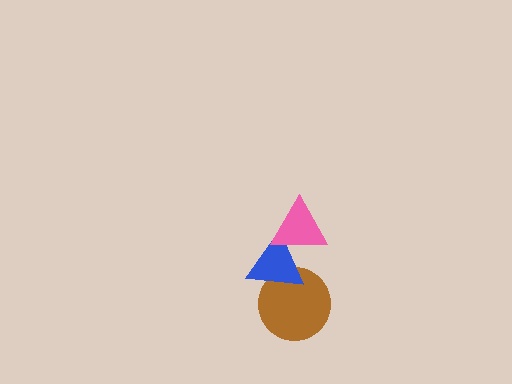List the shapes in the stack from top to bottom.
From top to bottom: the pink triangle, the blue triangle, the brown circle.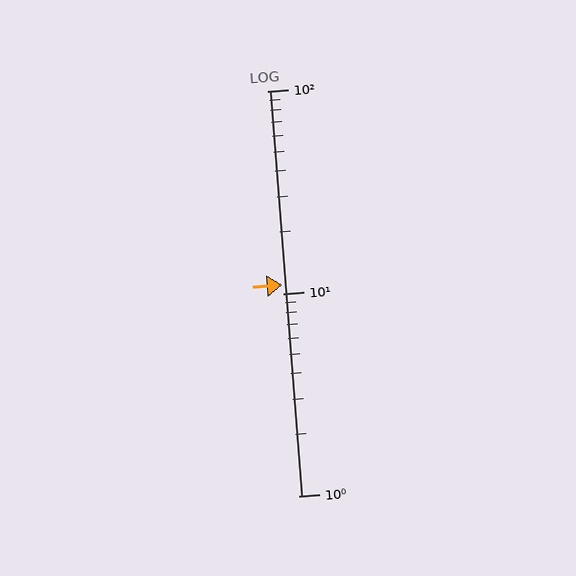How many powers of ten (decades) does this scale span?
The scale spans 2 decades, from 1 to 100.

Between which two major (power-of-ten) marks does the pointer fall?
The pointer is between 10 and 100.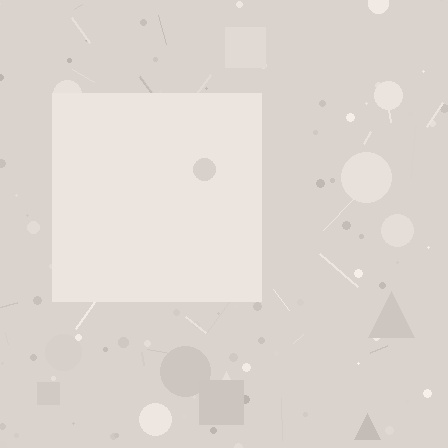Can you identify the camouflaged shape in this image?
The camouflaged shape is a square.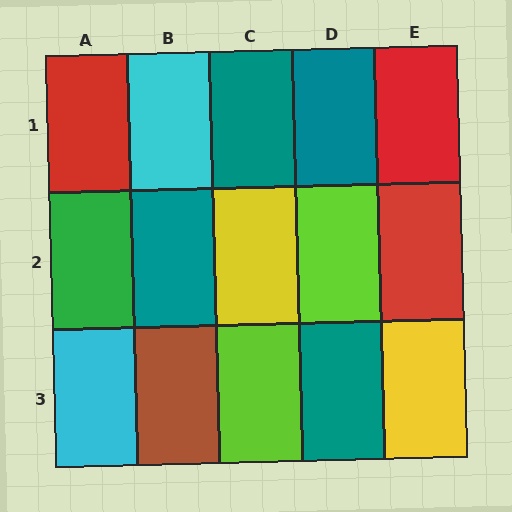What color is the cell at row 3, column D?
Teal.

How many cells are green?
1 cell is green.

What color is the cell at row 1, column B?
Cyan.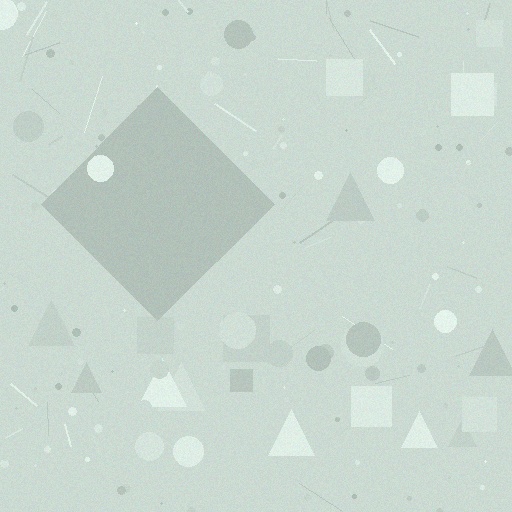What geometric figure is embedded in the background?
A diamond is embedded in the background.